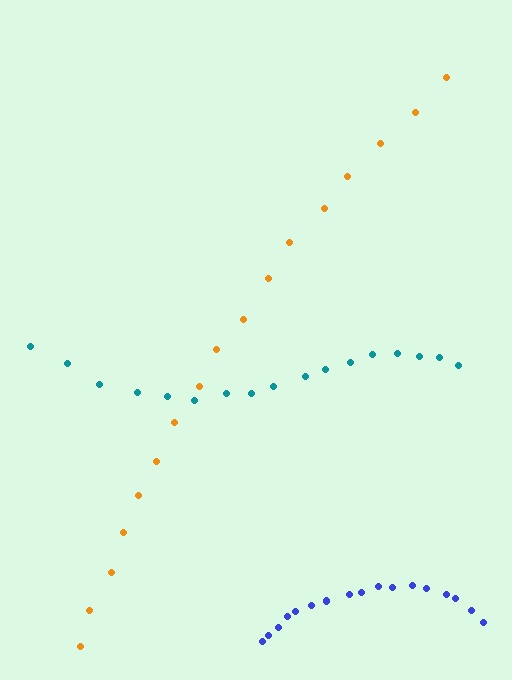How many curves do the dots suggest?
There are 3 distinct paths.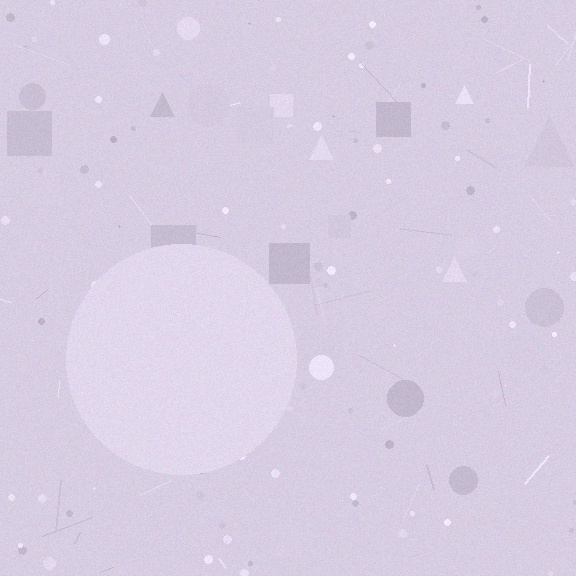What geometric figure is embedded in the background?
A circle is embedded in the background.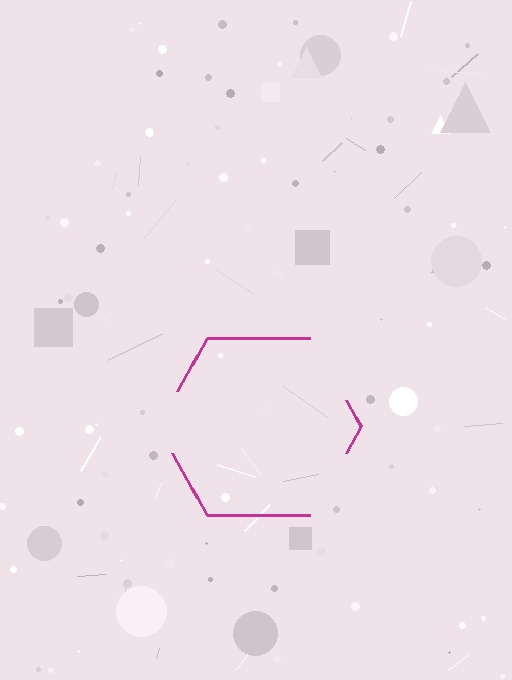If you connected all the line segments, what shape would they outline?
They would outline a hexagon.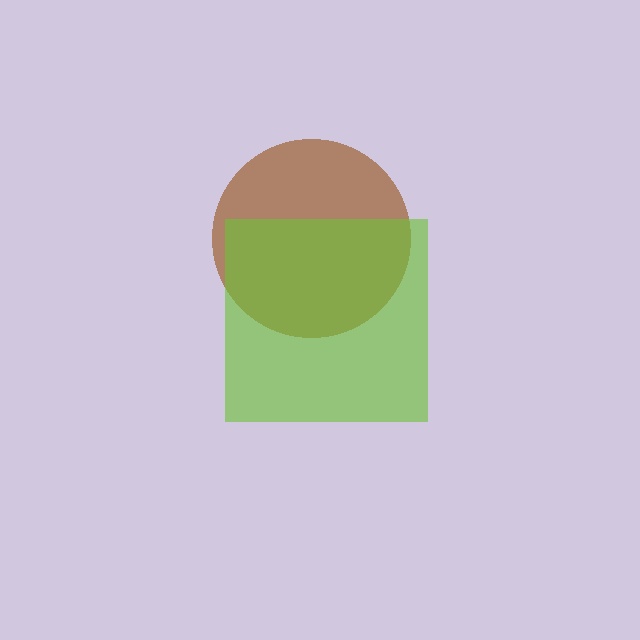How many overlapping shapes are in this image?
There are 2 overlapping shapes in the image.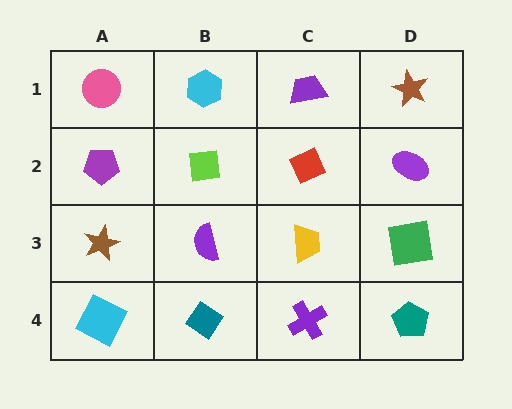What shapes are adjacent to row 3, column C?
A red diamond (row 2, column C), a purple cross (row 4, column C), a purple semicircle (row 3, column B), a green square (row 3, column D).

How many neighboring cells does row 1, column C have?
3.